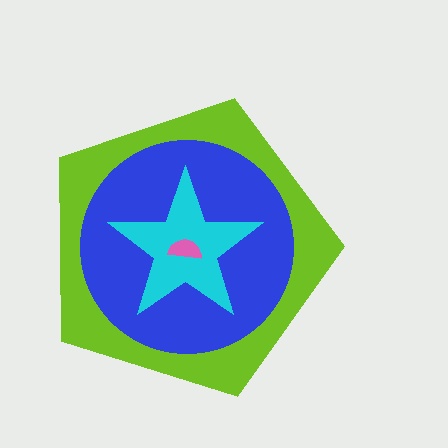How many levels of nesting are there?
4.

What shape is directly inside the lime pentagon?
The blue circle.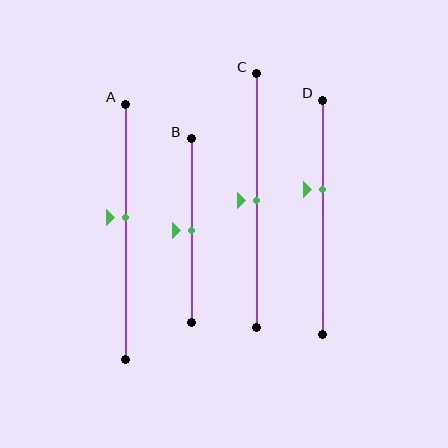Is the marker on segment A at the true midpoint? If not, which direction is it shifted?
No, the marker on segment A is shifted upward by about 6% of the segment length.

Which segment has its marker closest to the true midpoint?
Segment B has its marker closest to the true midpoint.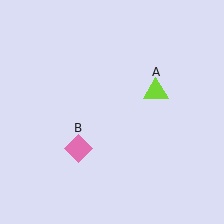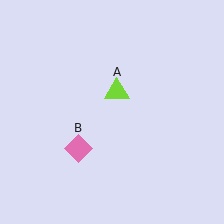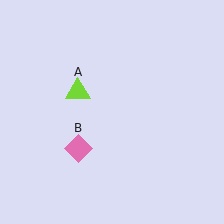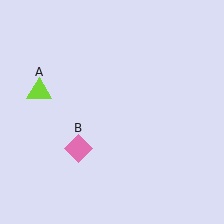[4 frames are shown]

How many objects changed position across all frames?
1 object changed position: lime triangle (object A).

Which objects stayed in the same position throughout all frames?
Pink diamond (object B) remained stationary.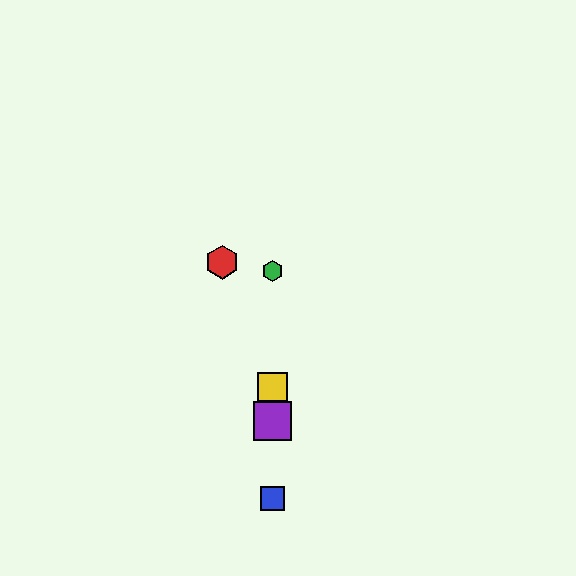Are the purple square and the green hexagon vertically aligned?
Yes, both are at x≈272.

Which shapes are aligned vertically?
The blue square, the green hexagon, the yellow square, the purple square are aligned vertically.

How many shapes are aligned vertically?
4 shapes (the blue square, the green hexagon, the yellow square, the purple square) are aligned vertically.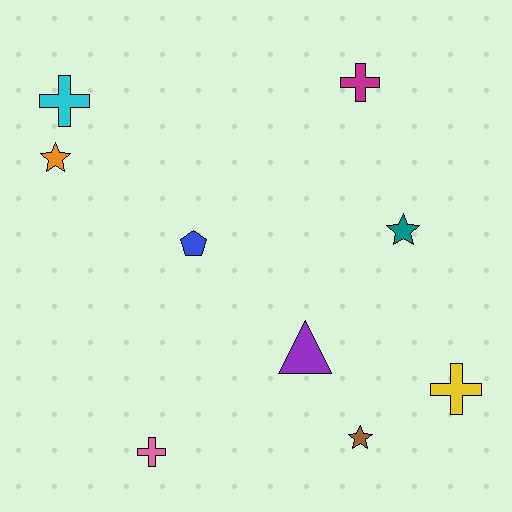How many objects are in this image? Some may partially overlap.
There are 9 objects.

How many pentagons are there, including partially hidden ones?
There is 1 pentagon.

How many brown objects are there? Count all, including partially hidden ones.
There is 1 brown object.